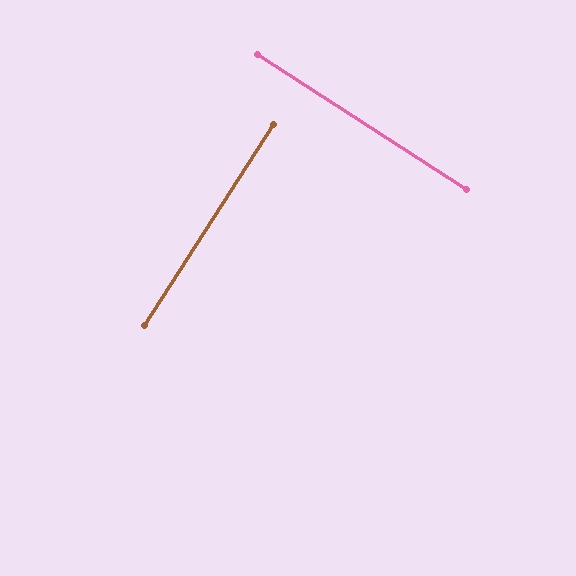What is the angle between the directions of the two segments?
Approximately 90 degrees.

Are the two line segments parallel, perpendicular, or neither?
Perpendicular — they meet at approximately 90°.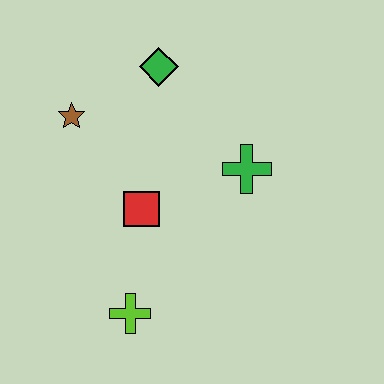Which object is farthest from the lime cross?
The green diamond is farthest from the lime cross.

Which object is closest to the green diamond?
The brown star is closest to the green diamond.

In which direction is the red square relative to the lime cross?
The red square is above the lime cross.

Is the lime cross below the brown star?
Yes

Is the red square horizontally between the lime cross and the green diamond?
Yes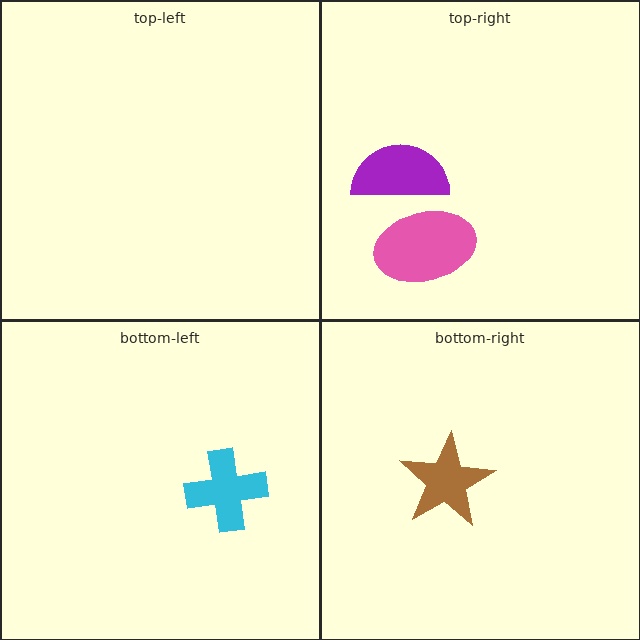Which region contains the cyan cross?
The bottom-left region.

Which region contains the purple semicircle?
The top-right region.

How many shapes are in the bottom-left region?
1.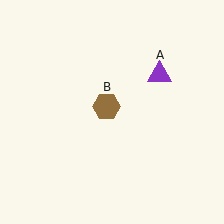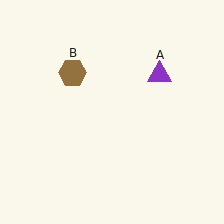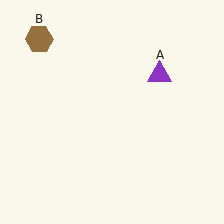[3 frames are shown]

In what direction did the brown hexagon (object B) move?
The brown hexagon (object B) moved up and to the left.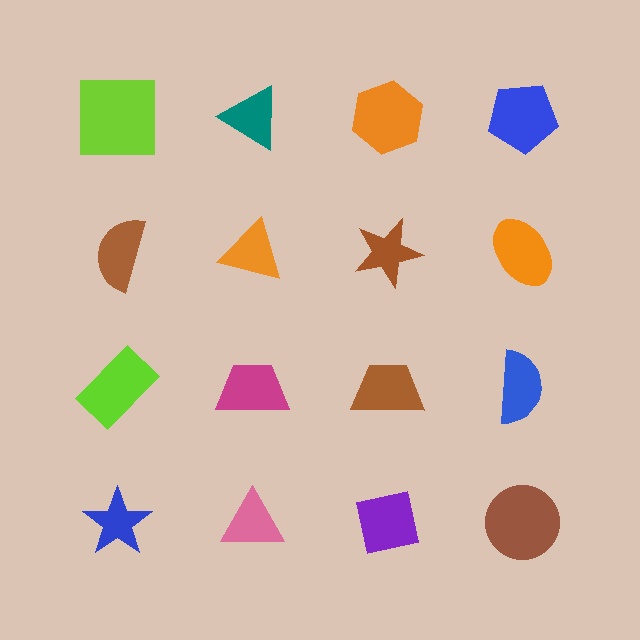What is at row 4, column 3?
A purple square.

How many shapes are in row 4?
4 shapes.